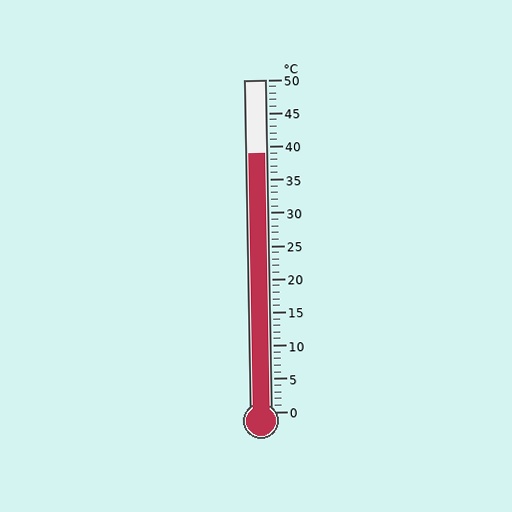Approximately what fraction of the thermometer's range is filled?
The thermometer is filled to approximately 80% of its range.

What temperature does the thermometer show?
The thermometer shows approximately 39°C.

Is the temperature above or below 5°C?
The temperature is above 5°C.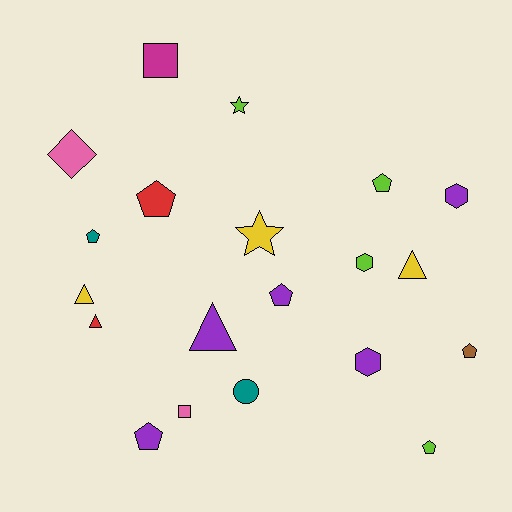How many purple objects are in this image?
There are 5 purple objects.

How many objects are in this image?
There are 20 objects.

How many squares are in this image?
There are 2 squares.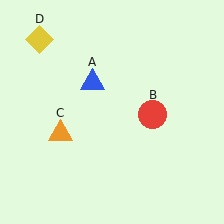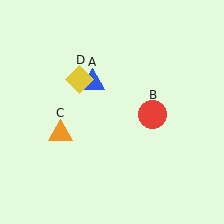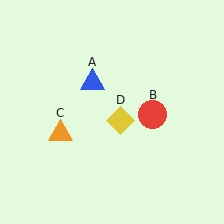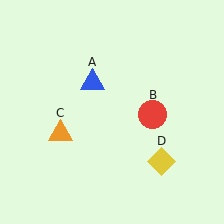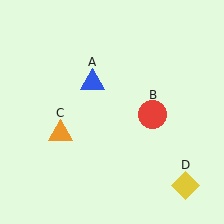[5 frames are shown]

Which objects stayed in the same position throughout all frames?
Blue triangle (object A) and red circle (object B) and orange triangle (object C) remained stationary.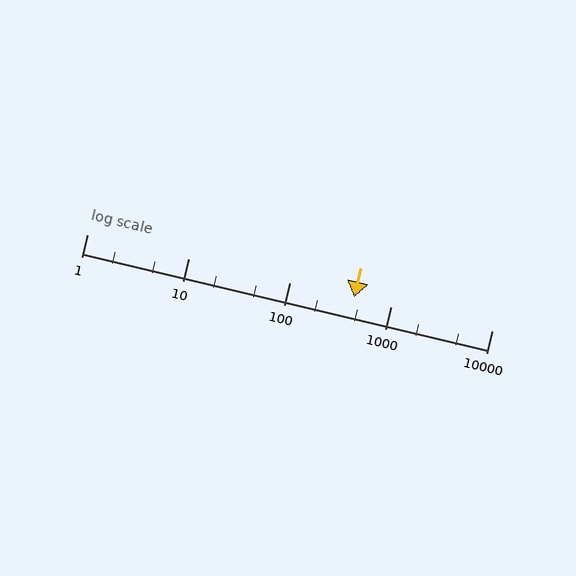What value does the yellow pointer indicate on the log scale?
The pointer indicates approximately 440.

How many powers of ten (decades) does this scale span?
The scale spans 4 decades, from 1 to 10000.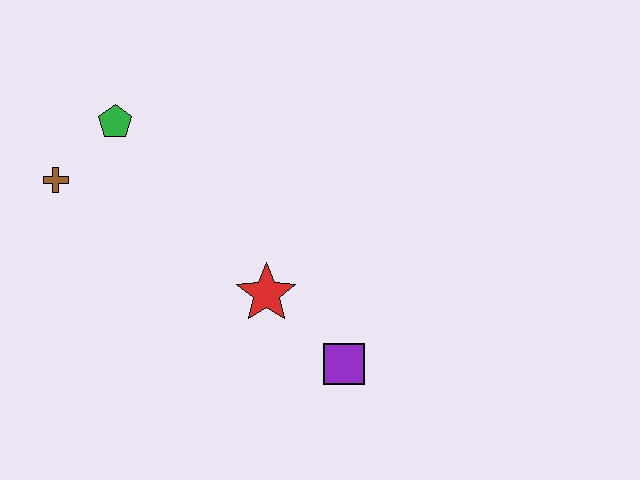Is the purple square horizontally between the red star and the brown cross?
No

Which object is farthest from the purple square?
The brown cross is farthest from the purple square.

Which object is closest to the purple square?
The red star is closest to the purple square.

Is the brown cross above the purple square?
Yes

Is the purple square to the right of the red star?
Yes